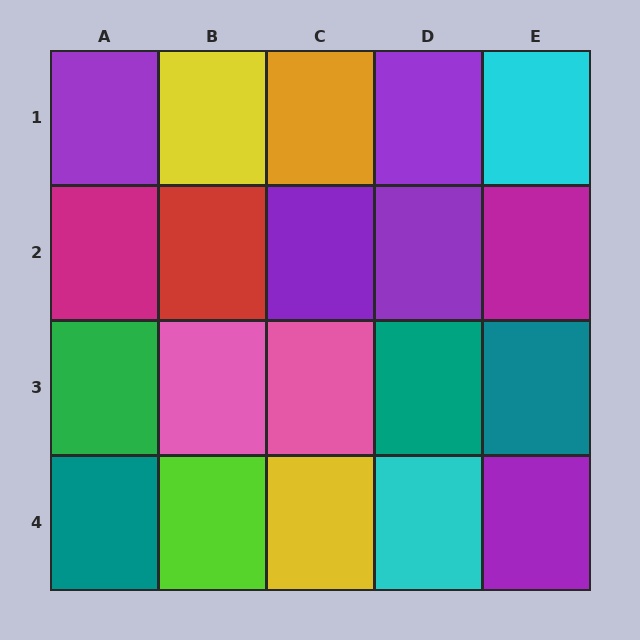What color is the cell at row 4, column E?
Purple.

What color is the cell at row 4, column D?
Cyan.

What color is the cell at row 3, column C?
Pink.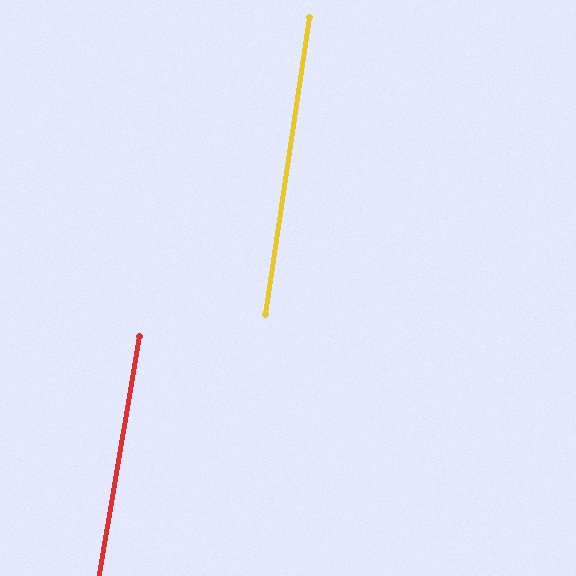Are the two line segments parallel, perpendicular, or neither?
Parallel — their directions differ by only 1.2°.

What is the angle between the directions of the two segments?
Approximately 1 degree.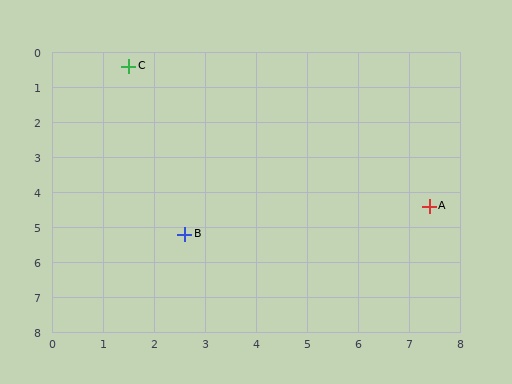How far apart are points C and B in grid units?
Points C and B are about 4.9 grid units apart.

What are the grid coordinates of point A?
Point A is at approximately (7.4, 4.4).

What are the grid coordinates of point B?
Point B is at approximately (2.6, 5.2).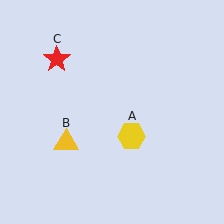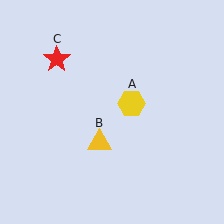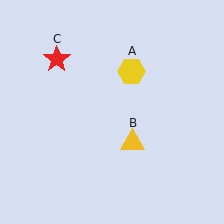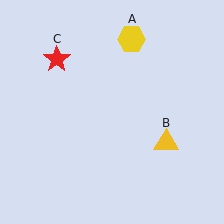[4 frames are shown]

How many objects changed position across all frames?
2 objects changed position: yellow hexagon (object A), yellow triangle (object B).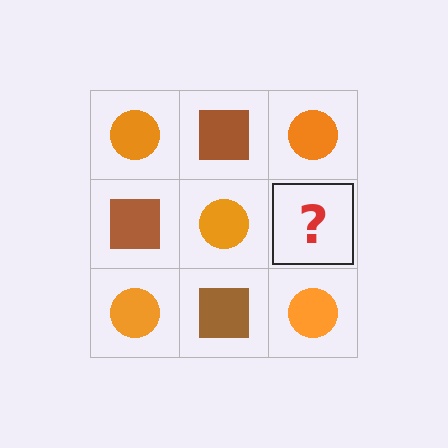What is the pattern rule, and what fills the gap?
The rule is that it alternates orange circle and brown square in a checkerboard pattern. The gap should be filled with a brown square.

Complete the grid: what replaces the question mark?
The question mark should be replaced with a brown square.